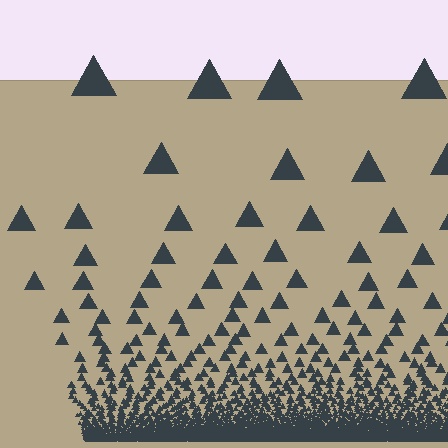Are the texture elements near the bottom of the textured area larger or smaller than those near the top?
Smaller. The gradient is inverted — elements near the bottom are smaller and denser.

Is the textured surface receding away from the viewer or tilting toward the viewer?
The surface appears to tilt toward the viewer. Texture elements get larger and sparser toward the top.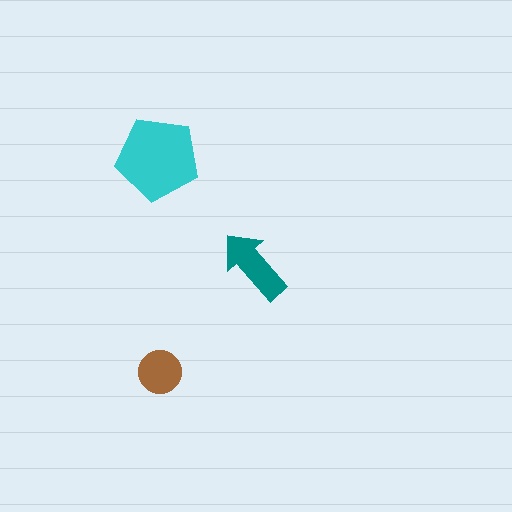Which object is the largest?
The cyan pentagon.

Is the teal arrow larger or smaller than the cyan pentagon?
Smaller.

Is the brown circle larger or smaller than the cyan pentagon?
Smaller.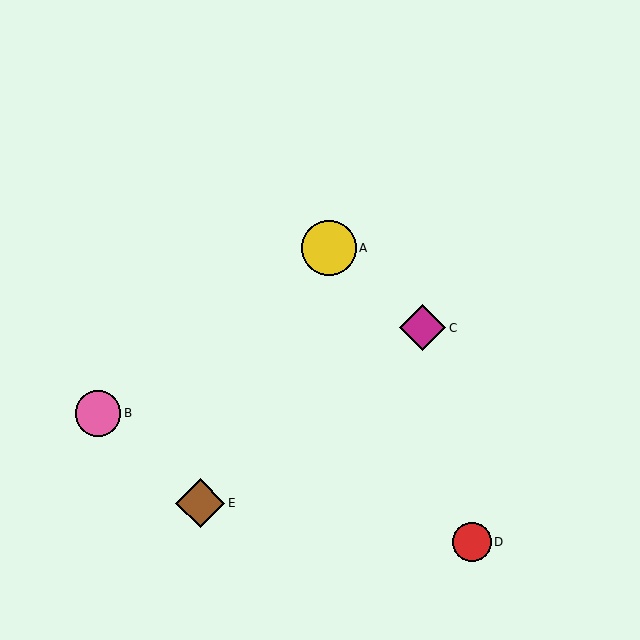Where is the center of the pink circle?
The center of the pink circle is at (98, 413).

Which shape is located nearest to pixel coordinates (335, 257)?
The yellow circle (labeled A) at (329, 248) is nearest to that location.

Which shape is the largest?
The yellow circle (labeled A) is the largest.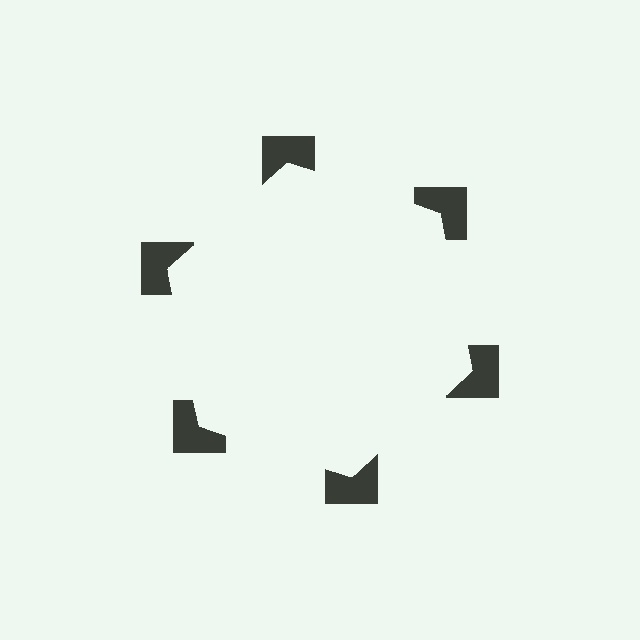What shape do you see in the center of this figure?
An illusory hexagon — its edges are inferred from the aligned wedge cuts in the notched squares, not physically drawn.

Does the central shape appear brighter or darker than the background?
It typically appears slightly brighter than the background, even though no actual brightness change is drawn.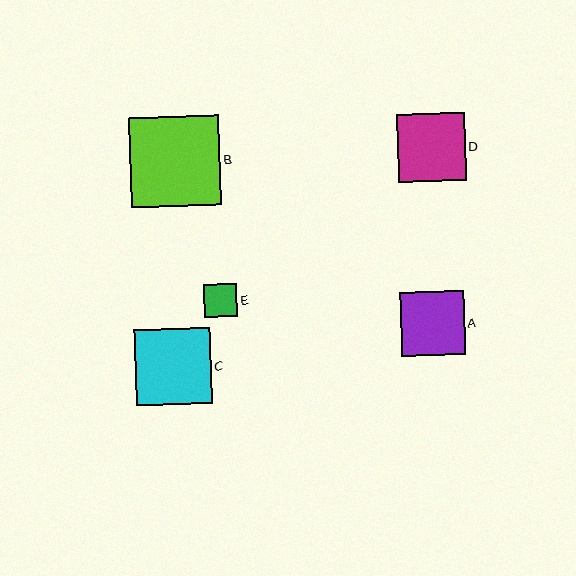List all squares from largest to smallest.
From largest to smallest: B, C, D, A, E.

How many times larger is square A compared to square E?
Square A is approximately 1.9 times the size of square E.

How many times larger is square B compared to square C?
Square B is approximately 1.2 times the size of square C.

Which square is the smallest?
Square E is the smallest with a size of approximately 33 pixels.